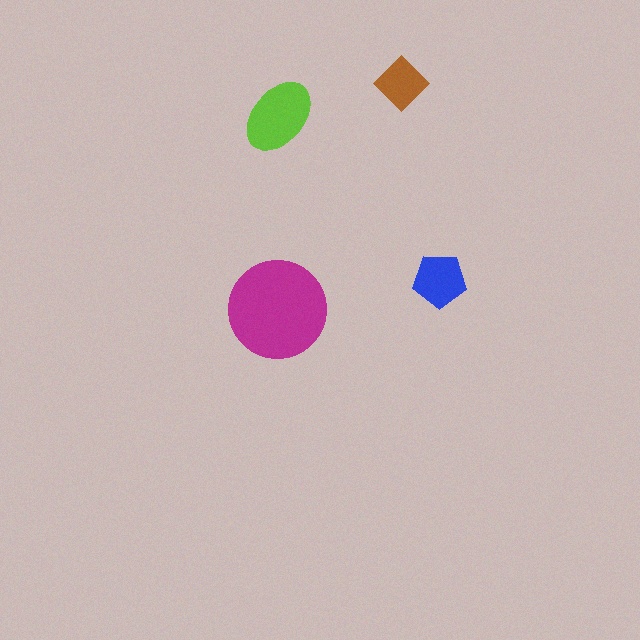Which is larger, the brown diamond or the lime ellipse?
The lime ellipse.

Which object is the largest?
The magenta circle.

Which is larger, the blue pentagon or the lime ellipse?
The lime ellipse.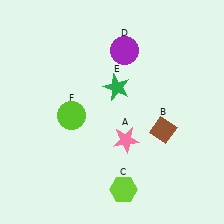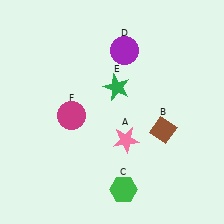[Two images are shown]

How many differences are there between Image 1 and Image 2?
There are 2 differences between the two images.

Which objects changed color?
C changed from lime to green. F changed from lime to magenta.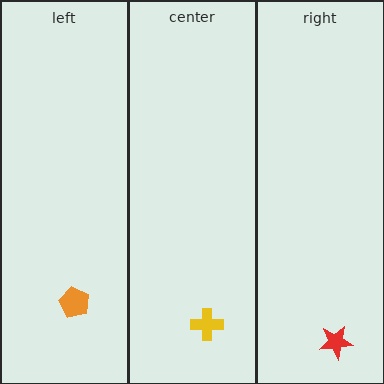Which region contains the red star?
The right region.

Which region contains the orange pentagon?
The left region.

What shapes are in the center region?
The yellow cross.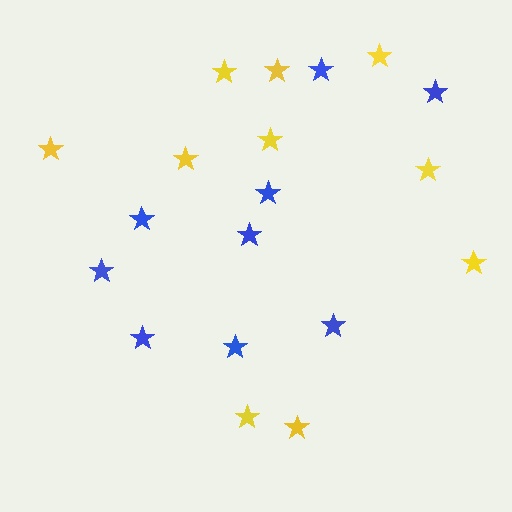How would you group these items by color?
There are 2 groups: one group of blue stars (9) and one group of yellow stars (10).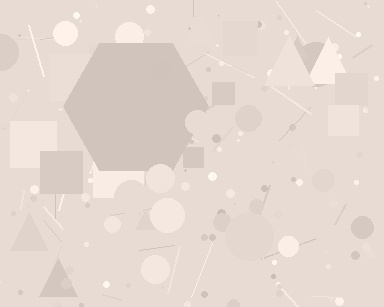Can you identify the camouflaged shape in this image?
The camouflaged shape is a hexagon.